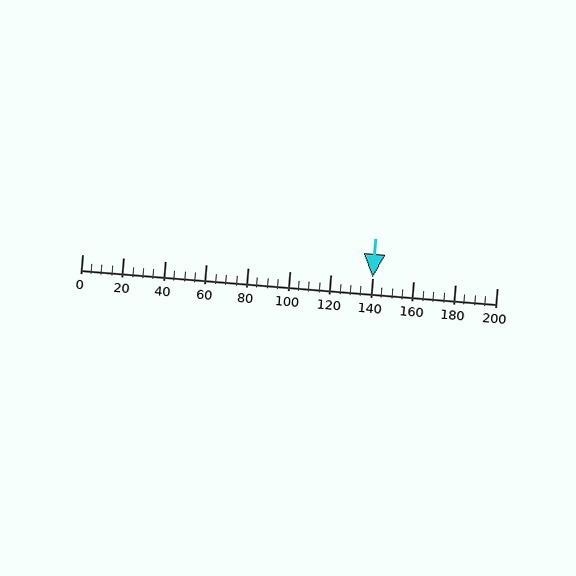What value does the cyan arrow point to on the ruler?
The cyan arrow points to approximately 140.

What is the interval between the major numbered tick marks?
The major tick marks are spaced 20 units apart.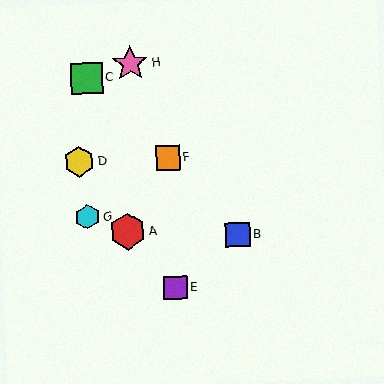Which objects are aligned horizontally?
Objects D, F are aligned horizontally.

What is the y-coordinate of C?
Object C is at y≈78.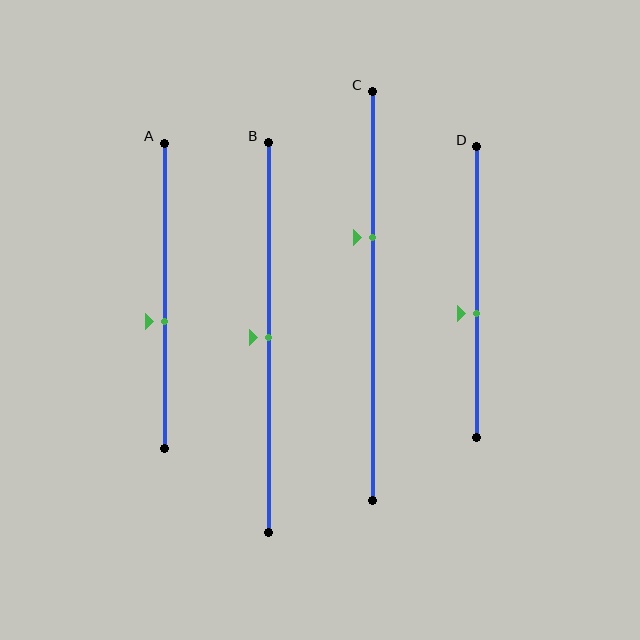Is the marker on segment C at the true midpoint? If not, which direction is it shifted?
No, the marker on segment C is shifted upward by about 14% of the segment length.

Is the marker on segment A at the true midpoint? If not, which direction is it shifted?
No, the marker on segment A is shifted downward by about 8% of the segment length.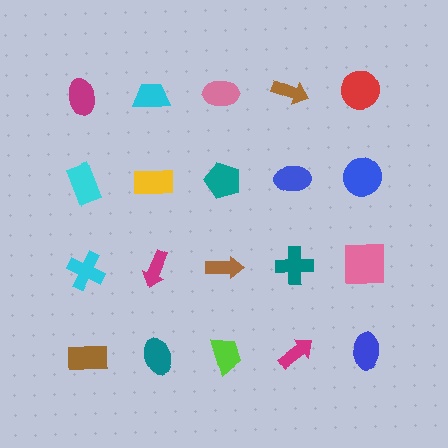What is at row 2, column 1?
A cyan rectangle.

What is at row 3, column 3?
A brown arrow.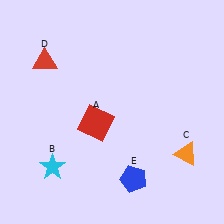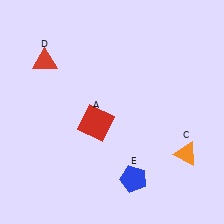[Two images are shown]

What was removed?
The cyan star (B) was removed in Image 2.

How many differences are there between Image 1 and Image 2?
There is 1 difference between the two images.